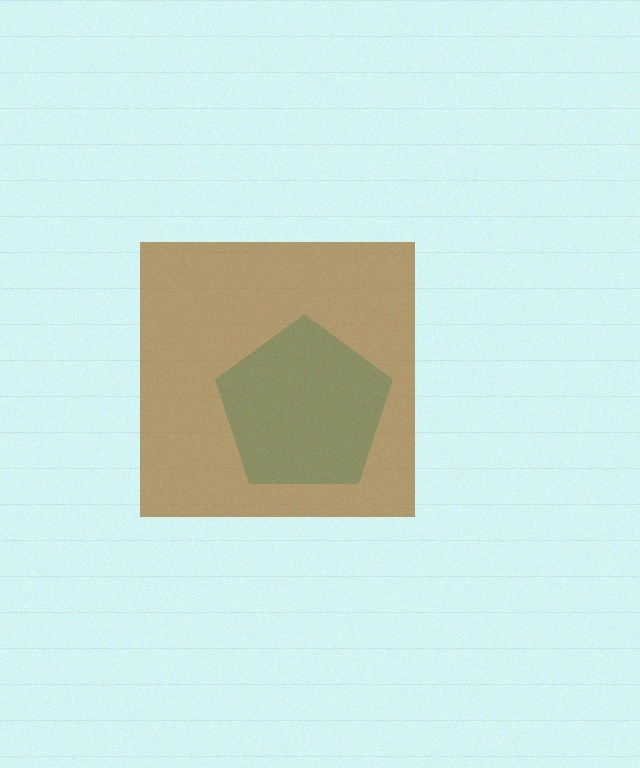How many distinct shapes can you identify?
There are 2 distinct shapes: a cyan pentagon, a brown square.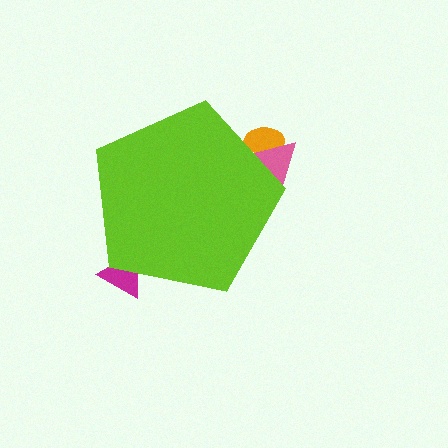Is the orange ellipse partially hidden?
Yes, the orange ellipse is partially hidden behind the lime pentagon.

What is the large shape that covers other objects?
A lime pentagon.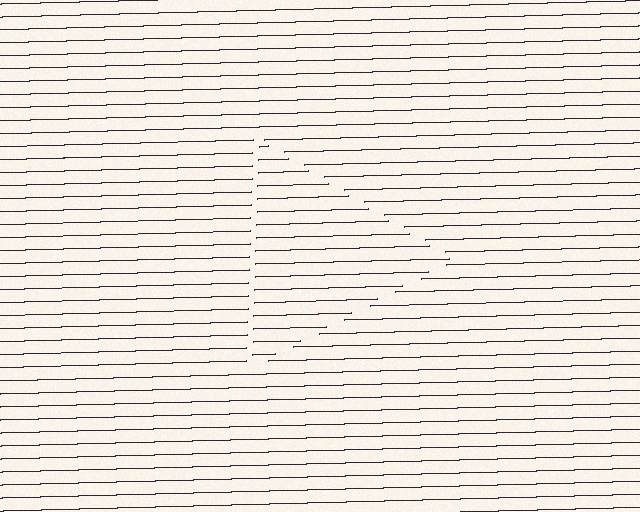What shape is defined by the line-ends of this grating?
An illusory triangle. The interior of the shape contains the same grating, shifted by half a period — the contour is defined by the phase discontinuity where line-ends from the inner and outer gratings abut.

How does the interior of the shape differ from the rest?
The interior of the shape contains the same grating, shifted by half a period — the contour is defined by the phase discontinuity where line-ends from the inner and outer gratings abut.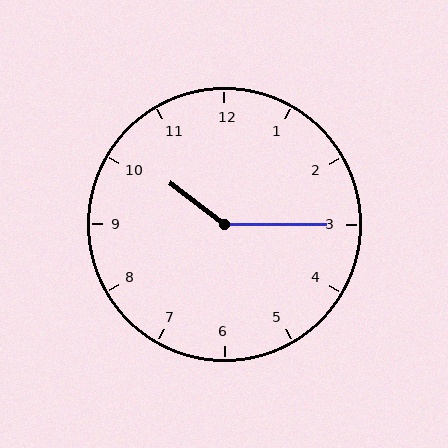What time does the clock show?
10:15.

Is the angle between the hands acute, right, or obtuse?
It is obtuse.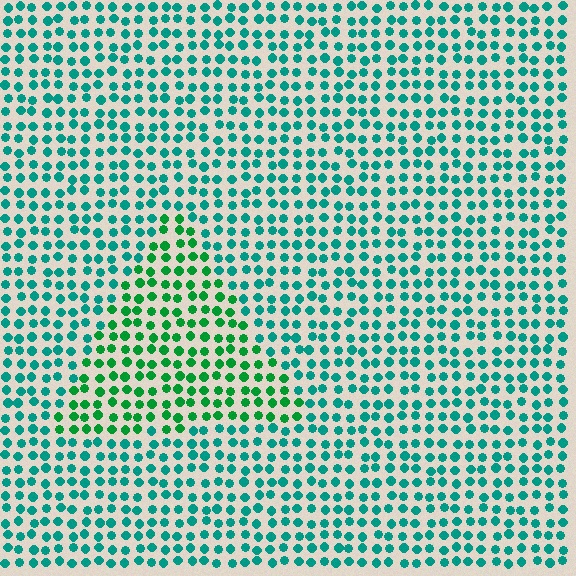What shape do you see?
I see a triangle.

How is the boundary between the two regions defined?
The boundary is defined purely by a slight shift in hue (about 34 degrees). Spacing, size, and orientation are identical on both sides.